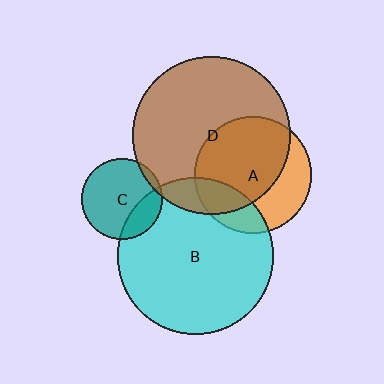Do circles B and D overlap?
Yes.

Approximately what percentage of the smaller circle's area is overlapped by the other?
Approximately 15%.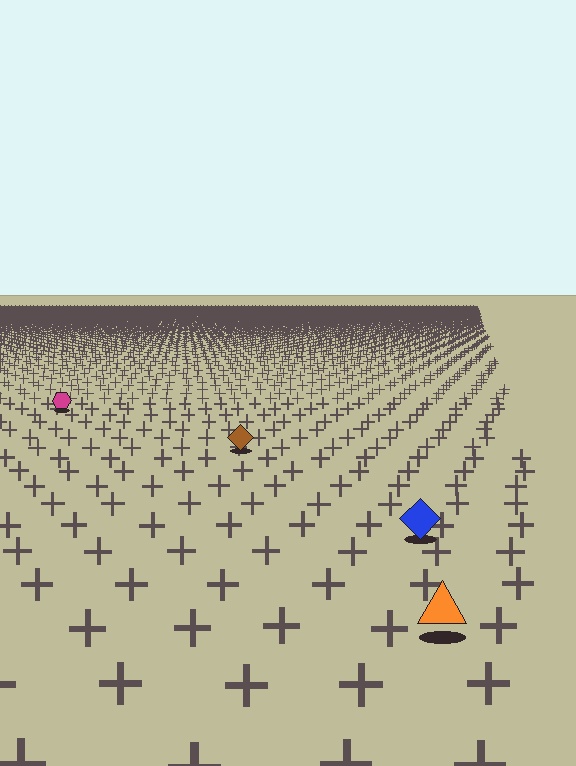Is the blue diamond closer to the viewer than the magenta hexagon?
Yes. The blue diamond is closer — you can tell from the texture gradient: the ground texture is coarser near it.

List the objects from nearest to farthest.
From nearest to farthest: the orange triangle, the blue diamond, the brown diamond, the magenta hexagon.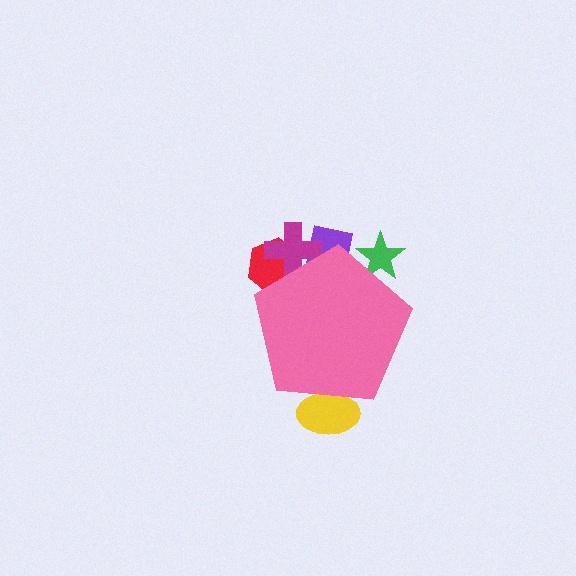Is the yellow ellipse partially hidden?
Yes, the yellow ellipse is partially hidden behind the pink pentagon.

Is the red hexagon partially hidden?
Yes, the red hexagon is partially hidden behind the pink pentagon.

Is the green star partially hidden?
Yes, the green star is partially hidden behind the pink pentagon.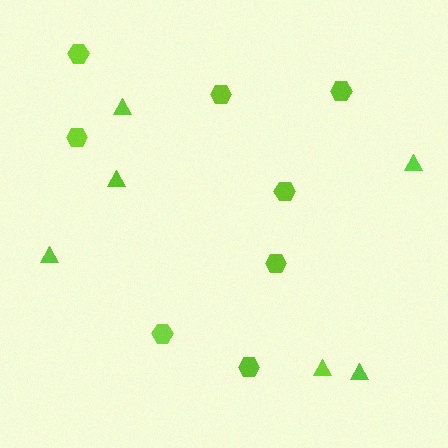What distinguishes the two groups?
There are 2 groups: one group of triangles (6) and one group of hexagons (8).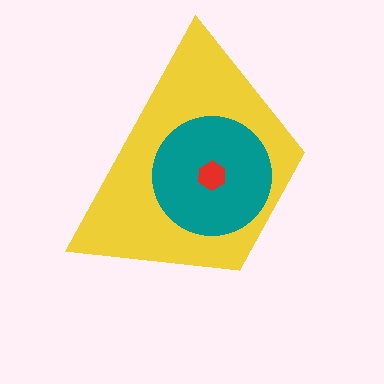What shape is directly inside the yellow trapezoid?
The teal circle.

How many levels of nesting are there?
3.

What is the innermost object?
The red hexagon.